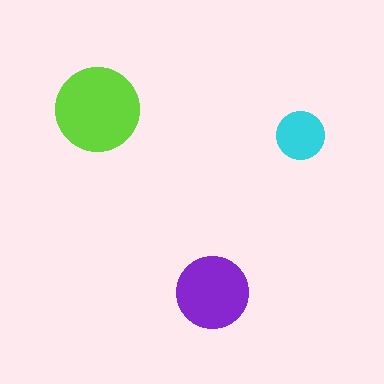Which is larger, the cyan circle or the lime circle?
The lime one.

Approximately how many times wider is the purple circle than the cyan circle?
About 1.5 times wider.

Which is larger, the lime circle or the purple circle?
The lime one.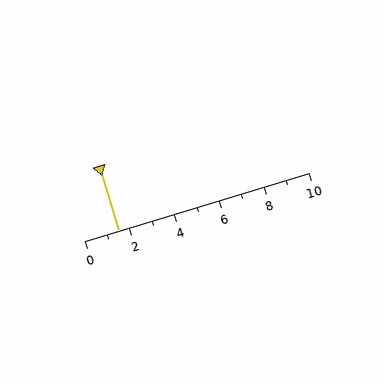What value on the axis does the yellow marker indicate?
The marker indicates approximately 1.5.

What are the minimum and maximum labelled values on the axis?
The axis runs from 0 to 10.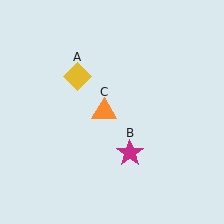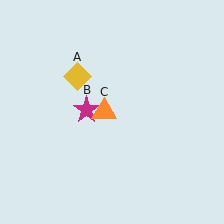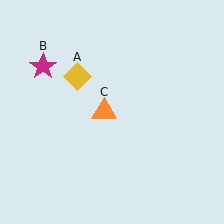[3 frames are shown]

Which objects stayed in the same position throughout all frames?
Yellow diamond (object A) and orange triangle (object C) remained stationary.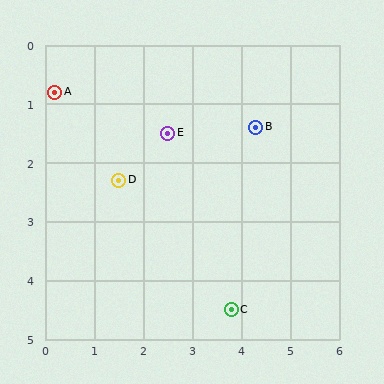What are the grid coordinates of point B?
Point B is at approximately (4.3, 1.4).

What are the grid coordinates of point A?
Point A is at approximately (0.2, 0.8).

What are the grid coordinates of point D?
Point D is at approximately (1.5, 2.3).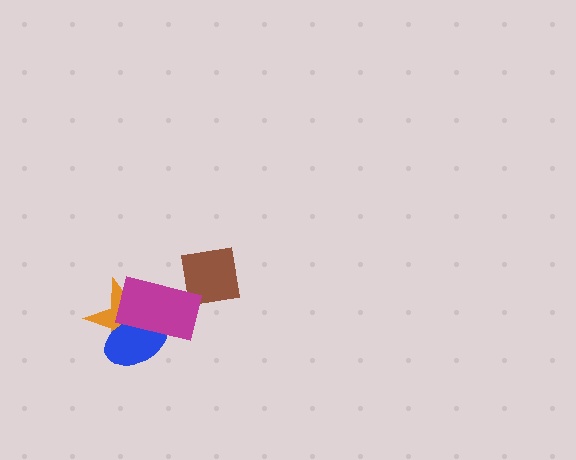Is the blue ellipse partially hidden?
Yes, it is partially covered by another shape.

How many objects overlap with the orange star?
2 objects overlap with the orange star.